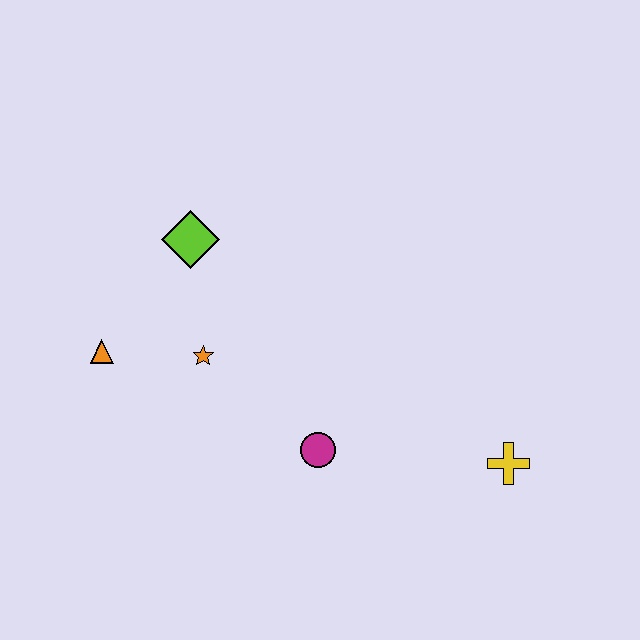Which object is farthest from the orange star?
The yellow cross is farthest from the orange star.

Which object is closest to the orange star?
The orange triangle is closest to the orange star.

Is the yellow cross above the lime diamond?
No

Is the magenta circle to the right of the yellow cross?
No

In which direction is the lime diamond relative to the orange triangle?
The lime diamond is above the orange triangle.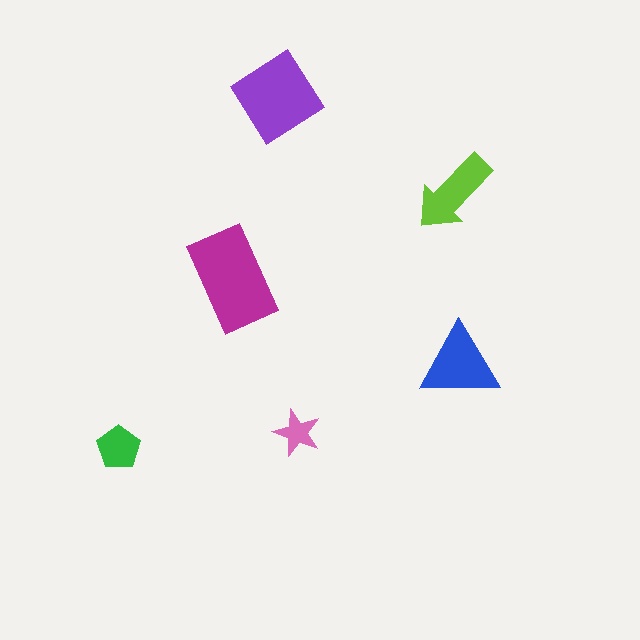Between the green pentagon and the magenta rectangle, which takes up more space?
The magenta rectangle.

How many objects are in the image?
There are 6 objects in the image.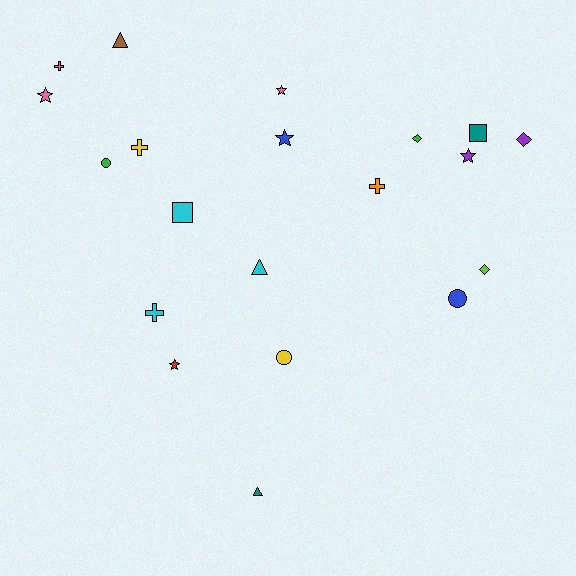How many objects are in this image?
There are 20 objects.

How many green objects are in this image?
There are 2 green objects.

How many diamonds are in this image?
There are 3 diamonds.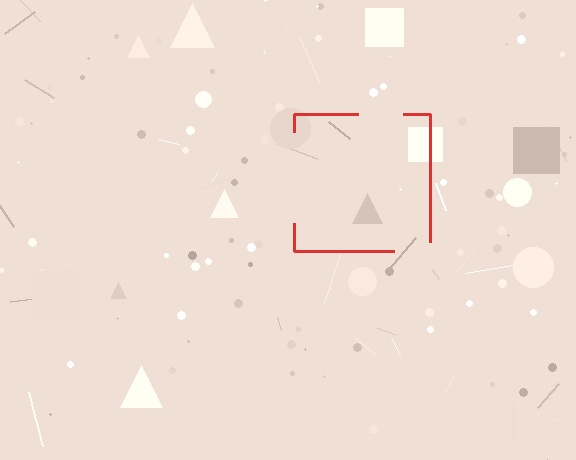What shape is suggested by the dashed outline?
The dashed outline suggests a square.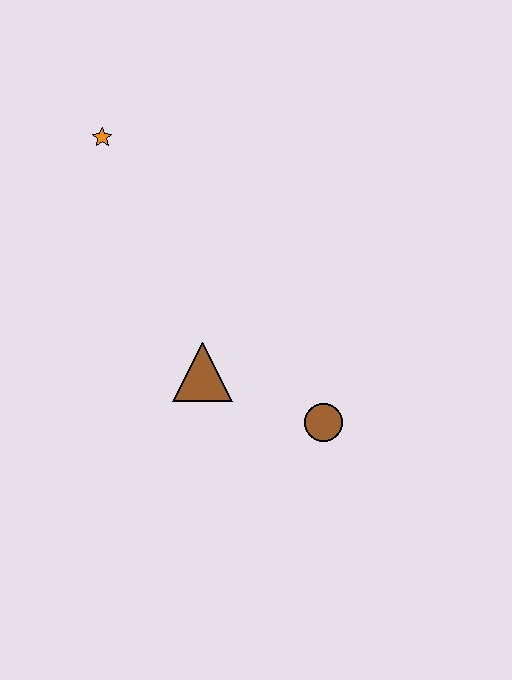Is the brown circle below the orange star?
Yes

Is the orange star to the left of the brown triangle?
Yes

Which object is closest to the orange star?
The brown triangle is closest to the orange star.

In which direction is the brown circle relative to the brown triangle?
The brown circle is to the right of the brown triangle.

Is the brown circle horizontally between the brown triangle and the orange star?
No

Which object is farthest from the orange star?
The brown circle is farthest from the orange star.